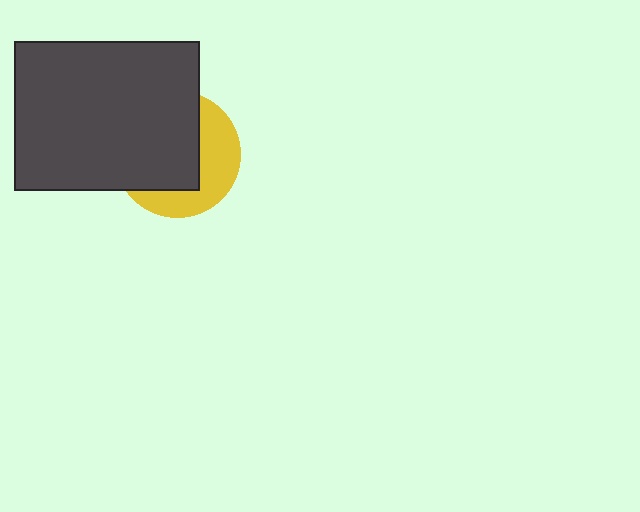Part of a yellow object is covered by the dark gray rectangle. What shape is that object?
It is a circle.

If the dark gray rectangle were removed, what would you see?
You would see the complete yellow circle.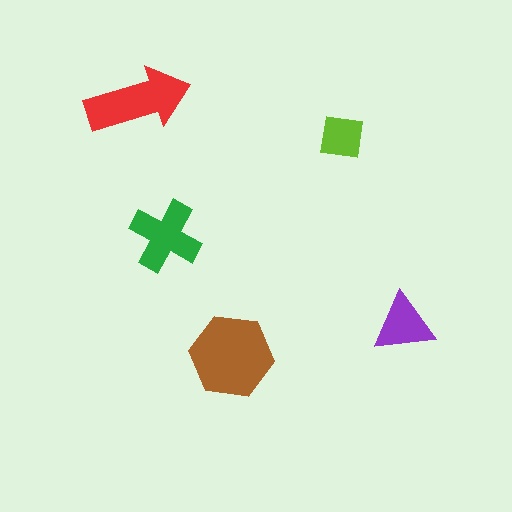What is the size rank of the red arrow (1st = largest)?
2nd.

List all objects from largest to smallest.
The brown hexagon, the red arrow, the green cross, the purple triangle, the lime square.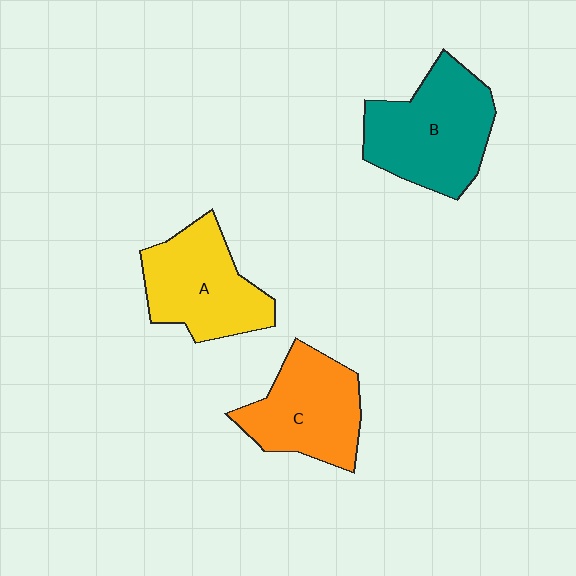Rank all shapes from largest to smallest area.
From largest to smallest: B (teal), A (yellow), C (orange).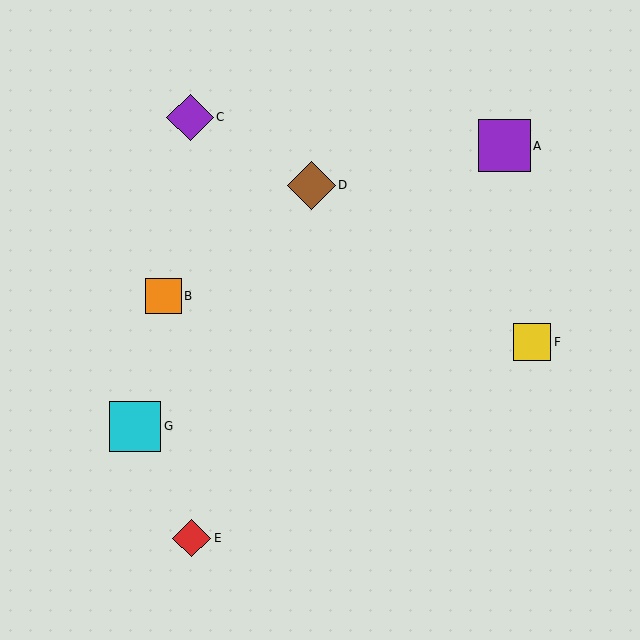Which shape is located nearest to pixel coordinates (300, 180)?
The brown diamond (labeled D) at (312, 185) is nearest to that location.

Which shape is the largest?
The purple square (labeled A) is the largest.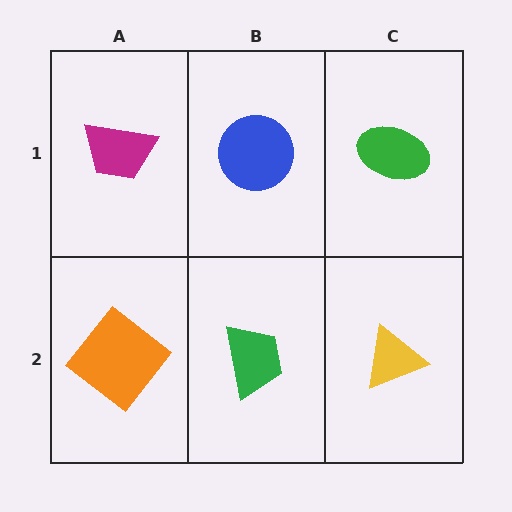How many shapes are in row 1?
3 shapes.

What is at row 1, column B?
A blue circle.